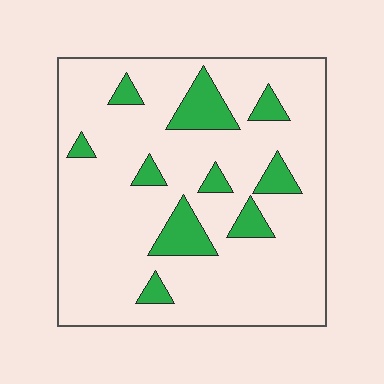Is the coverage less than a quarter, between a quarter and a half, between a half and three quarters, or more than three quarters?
Less than a quarter.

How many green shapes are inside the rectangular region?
10.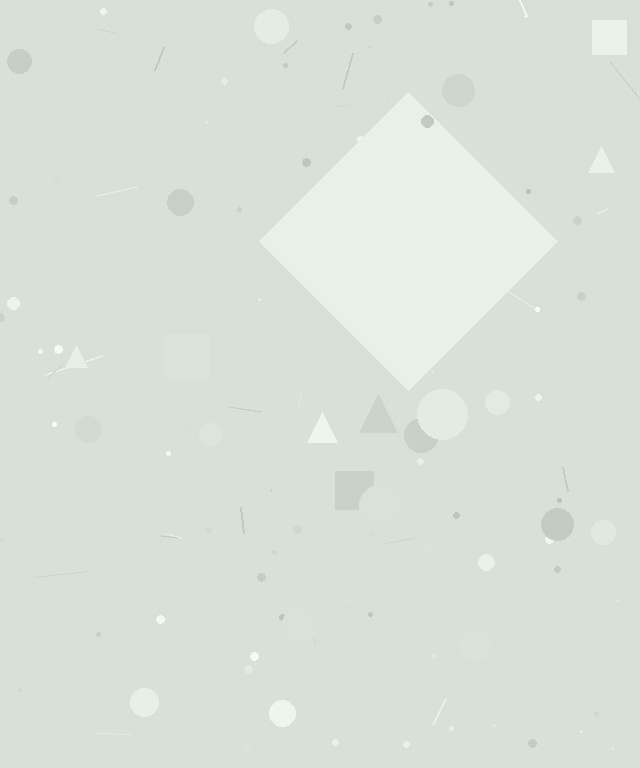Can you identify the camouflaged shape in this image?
The camouflaged shape is a diamond.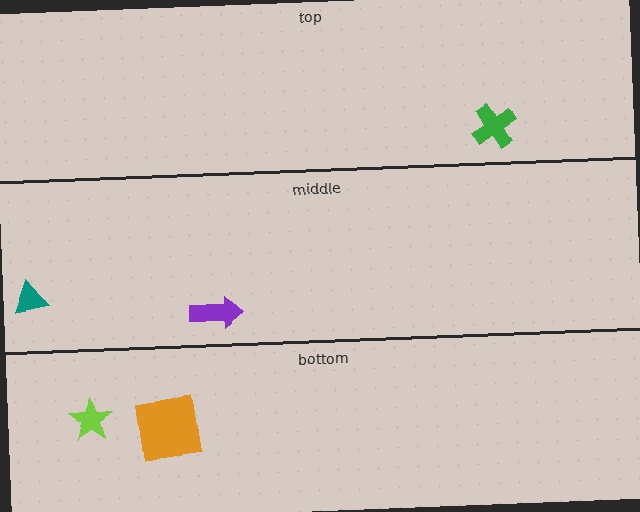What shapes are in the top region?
The green cross.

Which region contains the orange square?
The bottom region.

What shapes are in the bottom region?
The orange square, the lime star.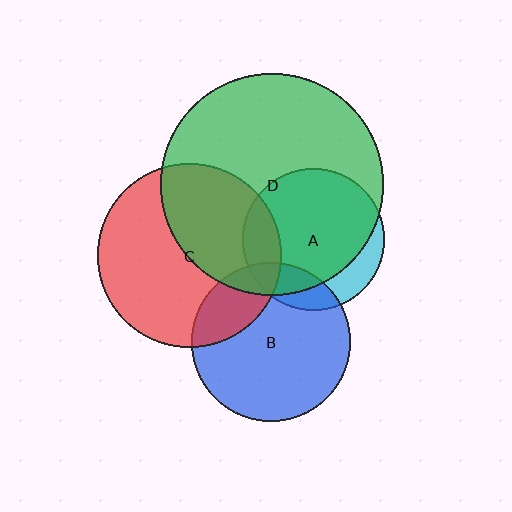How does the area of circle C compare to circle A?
Approximately 1.7 times.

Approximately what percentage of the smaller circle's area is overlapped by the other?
Approximately 80%.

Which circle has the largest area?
Circle D (green).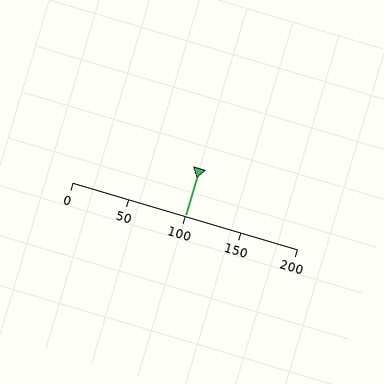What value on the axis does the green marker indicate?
The marker indicates approximately 100.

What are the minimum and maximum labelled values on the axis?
The axis runs from 0 to 200.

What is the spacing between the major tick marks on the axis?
The major ticks are spaced 50 apart.